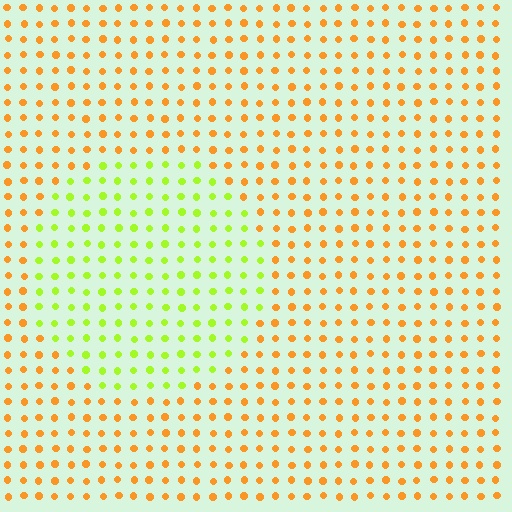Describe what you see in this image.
The image is filled with small orange elements in a uniform arrangement. A circle-shaped region is visible where the elements are tinted to a slightly different hue, forming a subtle color boundary.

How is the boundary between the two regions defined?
The boundary is defined purely by a slight shift in hue (about 53 degrees). Spacing, size, and orientation are identical on both sides.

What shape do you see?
I see a circle.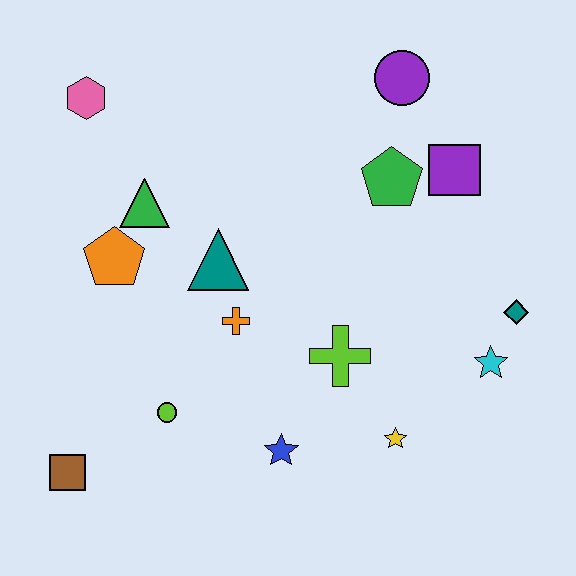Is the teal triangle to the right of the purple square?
No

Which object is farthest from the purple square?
The brown square is farthest from the purple square.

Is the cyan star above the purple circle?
No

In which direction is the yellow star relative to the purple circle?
The yellow star is below the purple circle.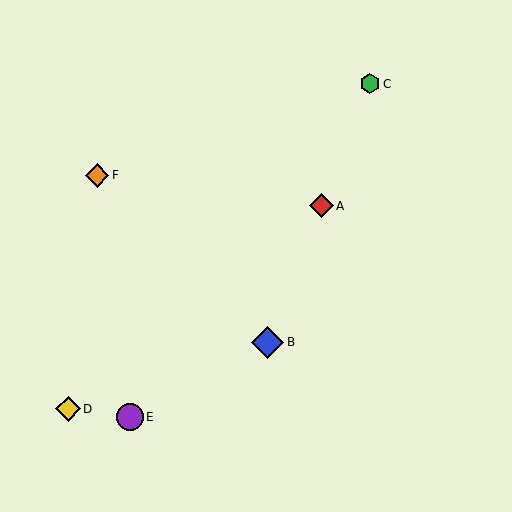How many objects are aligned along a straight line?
3 objects (A, B, C) are aligned along a straight line.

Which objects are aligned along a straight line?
Objects A, B, C are aligned along a straight line.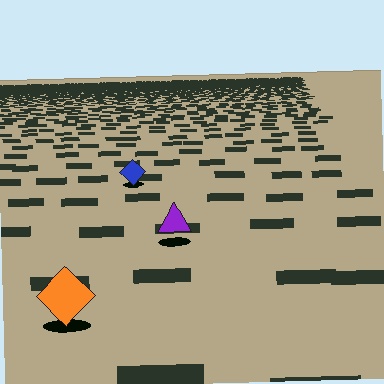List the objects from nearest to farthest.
From nearest to farthest: the orange diamond, the purple triangle, the blue diamond.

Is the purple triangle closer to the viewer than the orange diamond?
No. The orange diamond is closer — you can tell from the texture gradient: the ground texture is coarser near it.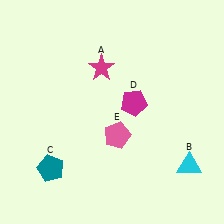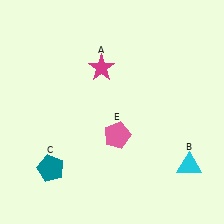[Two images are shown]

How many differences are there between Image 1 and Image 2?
There is 1 difference between the two images.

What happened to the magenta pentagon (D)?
The magenta pentagon (D) was removed in Image 2. It was in the top-right area of Image 1.